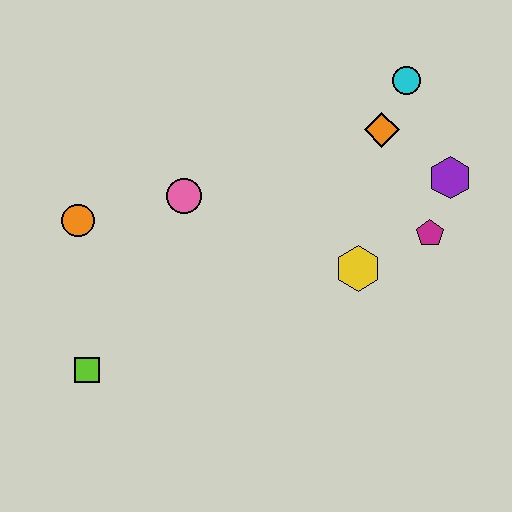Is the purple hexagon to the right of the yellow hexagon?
Yes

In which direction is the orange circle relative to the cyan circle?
The orange circle is to the left of the cyan circle.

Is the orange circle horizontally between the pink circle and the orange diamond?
No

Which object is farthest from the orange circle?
The purple hexagon is farthest from the orange circle.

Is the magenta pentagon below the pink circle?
Yes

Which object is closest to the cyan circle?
The orange diamond is closest to the cyan circle.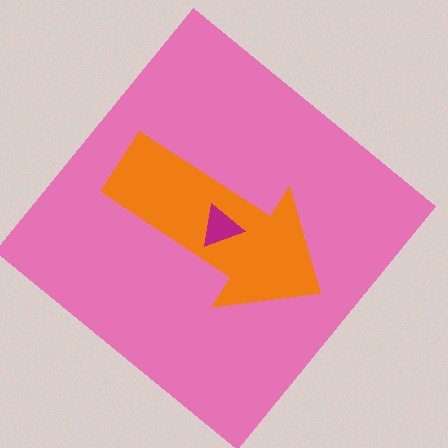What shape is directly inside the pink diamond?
The orange arrow.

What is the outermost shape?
The pink diamond.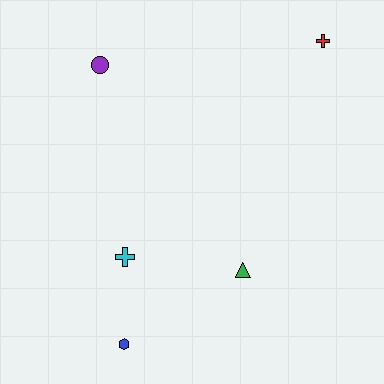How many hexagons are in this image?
There is 1 hexagon.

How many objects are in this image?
There are 5 objects.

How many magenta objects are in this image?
There are no magenta objects.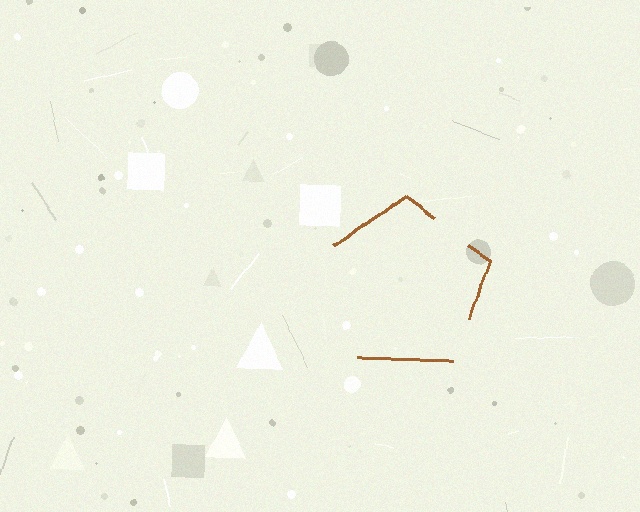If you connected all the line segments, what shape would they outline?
They would outline a pentagon.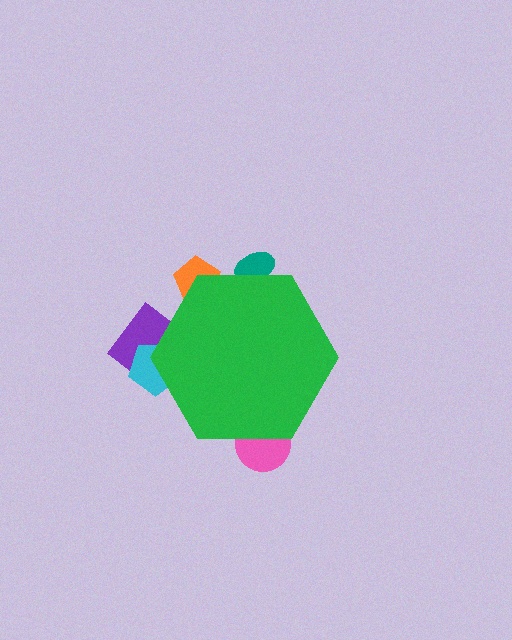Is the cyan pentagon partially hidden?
Yes, the cyan pentagon is partially hidden behind the green hexagon.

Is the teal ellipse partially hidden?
Yes, the teal ellipse is partially hidden behind the green hexagon.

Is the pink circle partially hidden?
Yes, the pink circle is partially hidden behind the green hexagon.